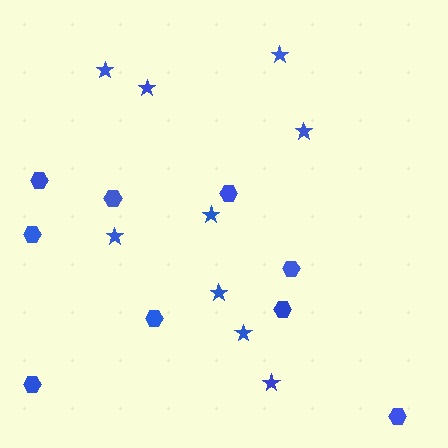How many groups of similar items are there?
There are 2 groups: one group of hexagons (9) and one group of stars (9).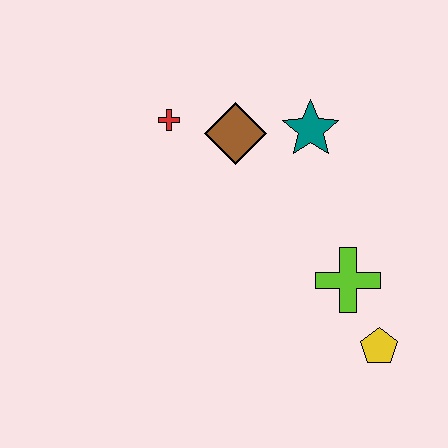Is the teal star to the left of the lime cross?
Yes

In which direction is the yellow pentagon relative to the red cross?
The yellow pentagon is below the red cross.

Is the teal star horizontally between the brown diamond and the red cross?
No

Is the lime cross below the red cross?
Yes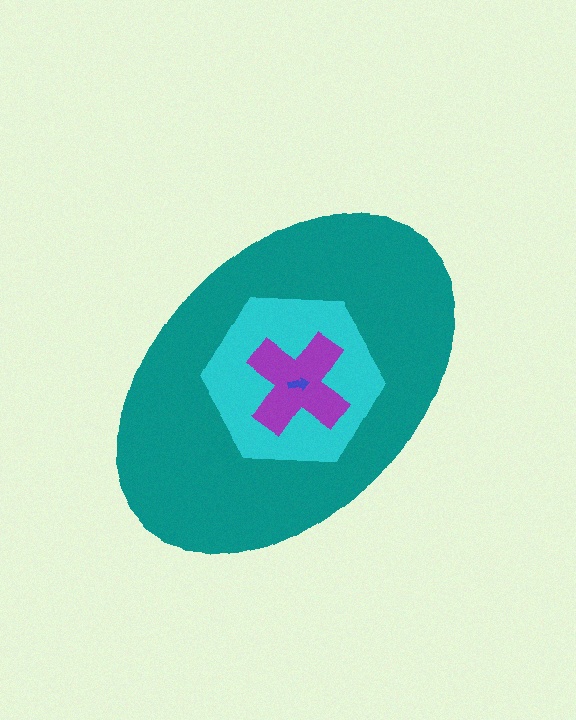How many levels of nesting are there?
4.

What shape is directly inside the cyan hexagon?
The purple cross.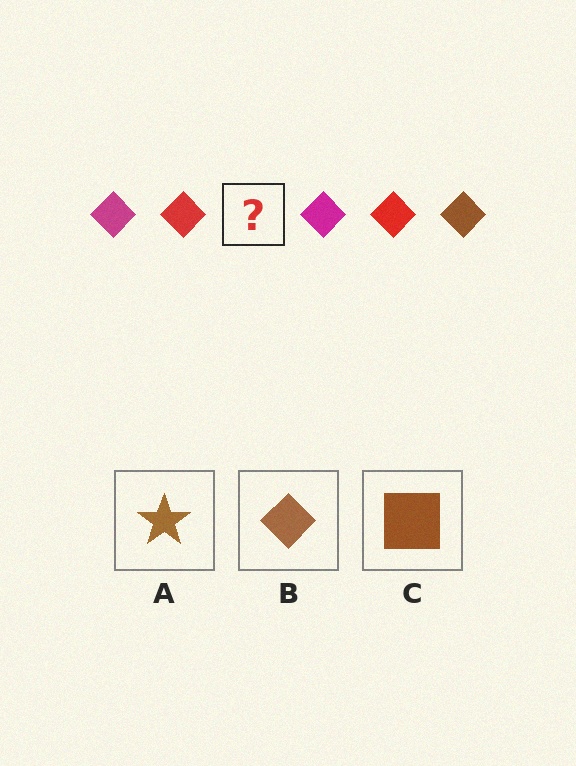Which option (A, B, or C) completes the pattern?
B.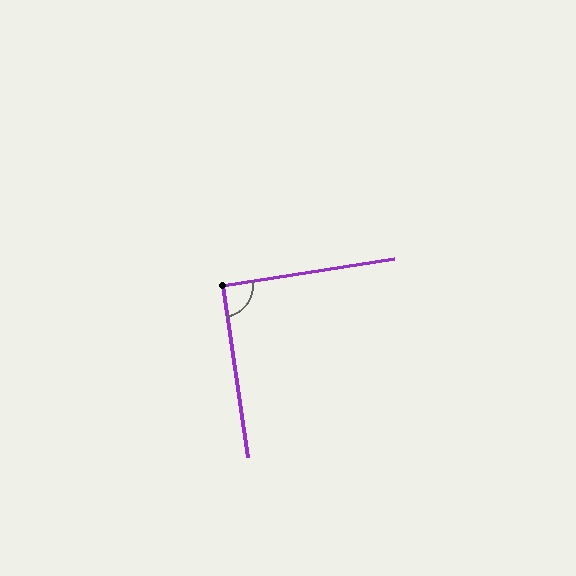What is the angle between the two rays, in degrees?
Approximately 90 degrees.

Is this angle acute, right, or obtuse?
It is approximately a right angle.